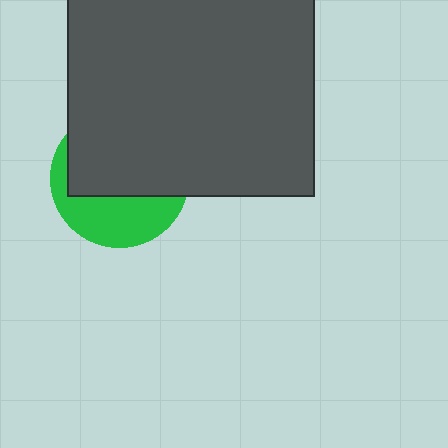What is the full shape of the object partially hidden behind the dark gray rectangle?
The partially hidden object is a green circle.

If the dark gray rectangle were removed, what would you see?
You would see the complete green circle.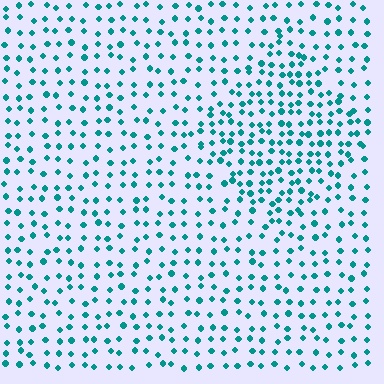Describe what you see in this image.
The image contains small teal elements arranged at two different densities. A diamond-shaped region is visible where the elements are more densely packed than the surrounding area.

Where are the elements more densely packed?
The elements are more densely packed inside the diamond boundary.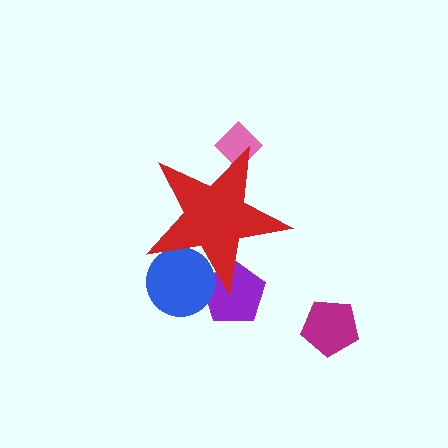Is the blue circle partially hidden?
Yes, the blue circle is partially hidden behind the red star.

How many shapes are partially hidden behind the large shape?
3 shapes are partially hidden.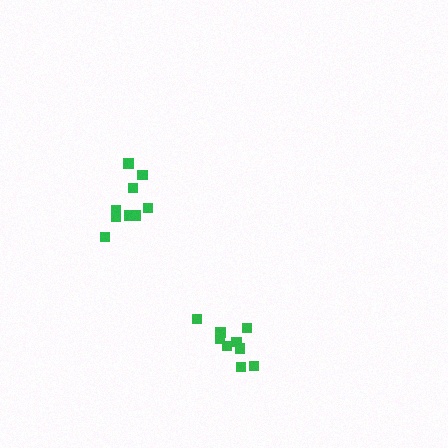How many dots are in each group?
Group 1: 9 dots, Group 2: 10 dots (19 total).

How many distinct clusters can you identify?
There are 2 distinct clusters.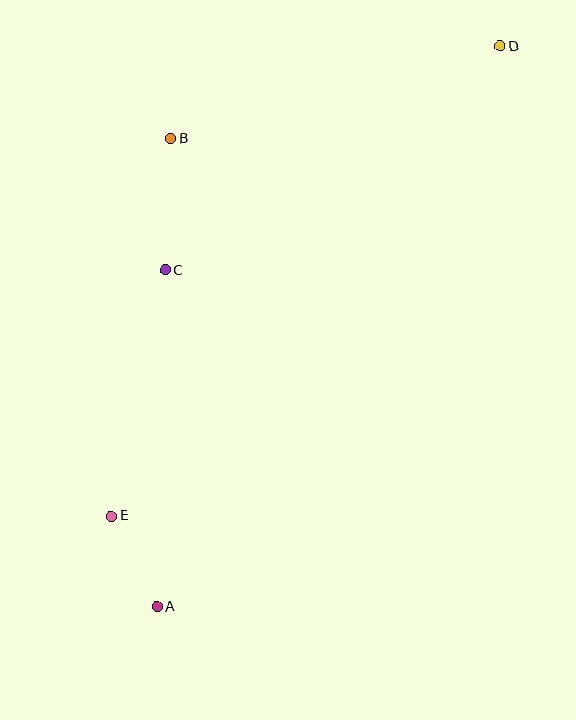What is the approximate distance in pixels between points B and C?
The distance between B and C is approximately 131 pixels.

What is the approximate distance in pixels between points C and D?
The distance between C and D is approximately 403 pixels.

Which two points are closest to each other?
Points A and E are closest to each other.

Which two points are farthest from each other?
Points A and D are farthest from each other.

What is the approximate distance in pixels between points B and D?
The distance between B and D is approximately 342 pixels.